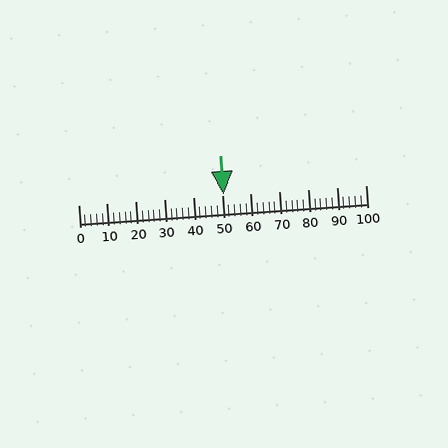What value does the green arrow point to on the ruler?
The green arrow points to approximately 50.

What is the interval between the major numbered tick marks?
The major tick marks are spaced 10 units apart.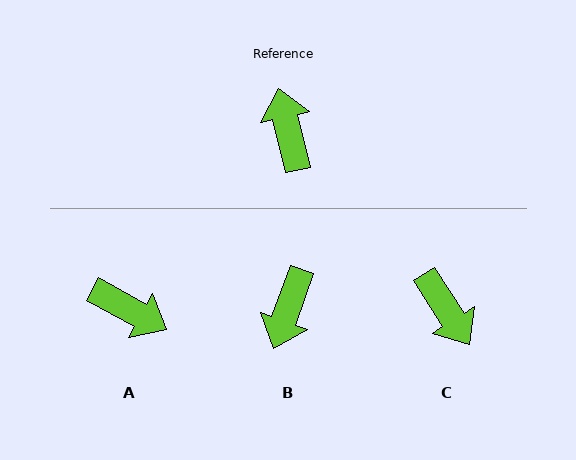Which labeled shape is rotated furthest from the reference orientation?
C, about 161 degrees away.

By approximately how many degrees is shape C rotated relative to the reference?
Approximately 161 degrees clockwise.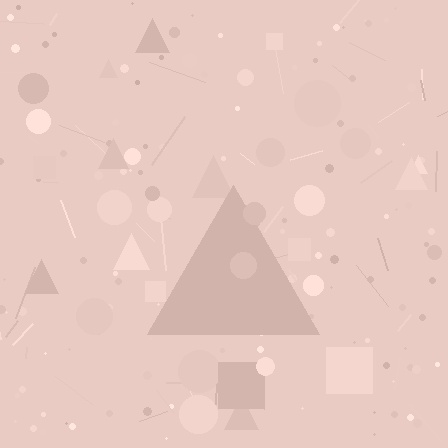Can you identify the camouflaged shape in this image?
The camouflaged shape is a triangle.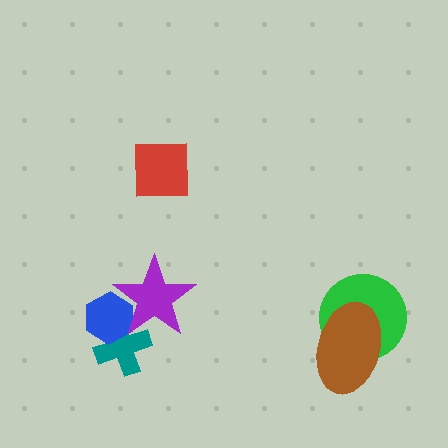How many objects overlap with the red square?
0 objects overlap with the red square.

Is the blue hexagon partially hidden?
Yes, it is partially covered by another shape.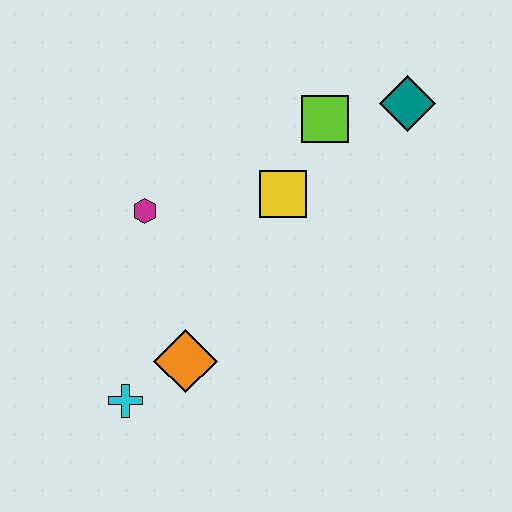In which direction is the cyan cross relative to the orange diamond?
The cyan cross is to the left of the orange diamond.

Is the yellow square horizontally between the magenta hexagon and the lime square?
Yes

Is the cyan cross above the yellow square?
No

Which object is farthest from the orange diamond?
The teal diamond is farthest from the orange diamond.